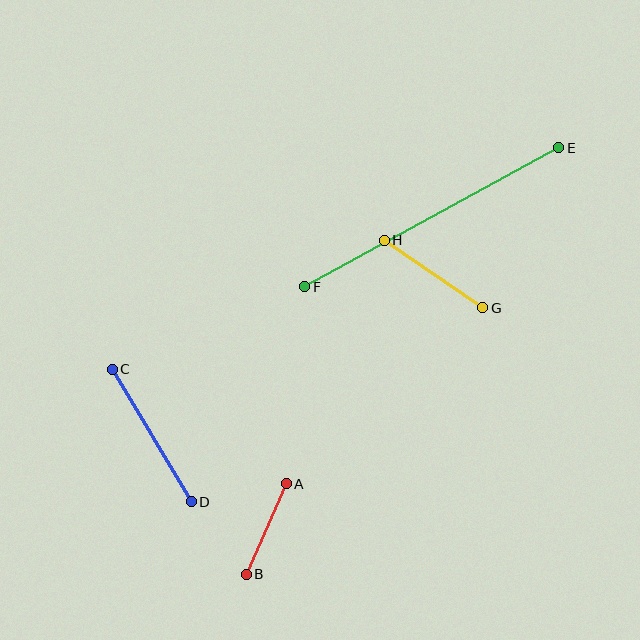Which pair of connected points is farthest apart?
Points E and F are farthest apart.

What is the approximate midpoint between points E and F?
The midpoint is at approximately (432, 217) pixels.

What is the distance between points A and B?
The distance is approximately 99 pixels.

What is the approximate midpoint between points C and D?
The midpoint is at approximately (152, 436) pixels.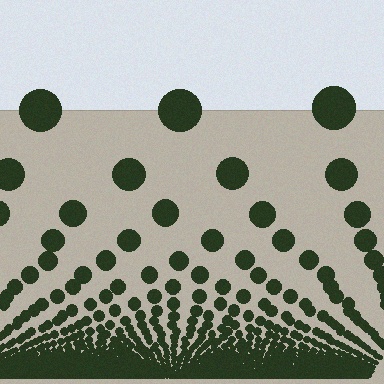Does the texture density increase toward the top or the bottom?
Density increases toward the bottom.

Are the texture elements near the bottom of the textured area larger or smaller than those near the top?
Smaller. The gradient is inverted — elements near the bottom are smaller and denser.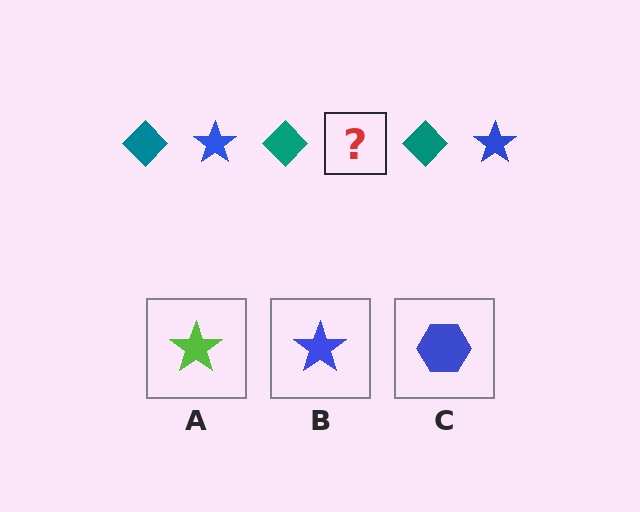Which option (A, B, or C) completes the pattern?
B.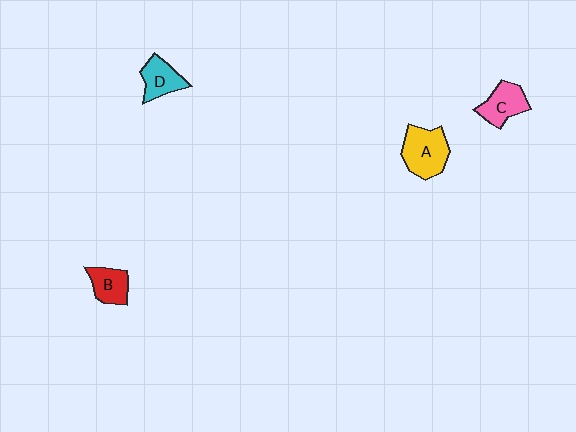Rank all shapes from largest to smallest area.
From largest to smallest: A (yellow), C (pink), D (cyan), B (red).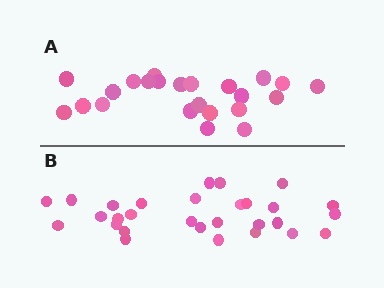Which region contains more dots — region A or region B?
Region B (the bottom region) has more dots.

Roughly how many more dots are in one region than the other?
Region B has about 6 more dots than region A.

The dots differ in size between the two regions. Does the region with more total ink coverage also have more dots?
No. Region A has more total ink coverage because its dots are larger, but region B actually contains more individual dots. Total area can be misleading — the number of items is what matters here.